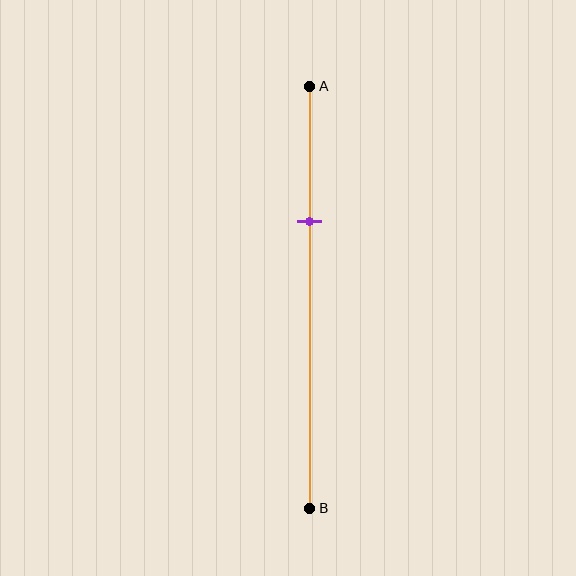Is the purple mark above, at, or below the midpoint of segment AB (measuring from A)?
The purple mark is above the midpoint of segment AB.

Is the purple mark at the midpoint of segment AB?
No, the mark is at about 30% from A, not at the 50% midpoint.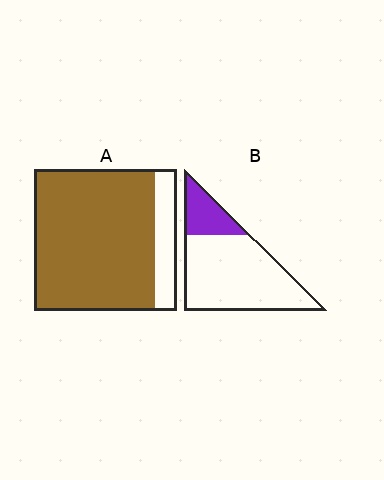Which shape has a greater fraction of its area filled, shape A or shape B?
Shape A.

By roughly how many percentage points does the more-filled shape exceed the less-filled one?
By roughly 65 percentage points (A over B).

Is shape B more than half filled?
No.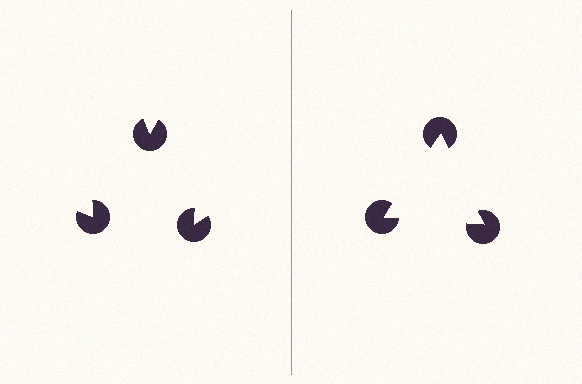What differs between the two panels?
The pac-man discs are positioned identically on both sides; only the wedge orientations differ. On the right they align to a triangle; on the left they are misaligned.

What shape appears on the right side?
An illusory triangle.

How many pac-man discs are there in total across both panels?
6 — 3 on each side.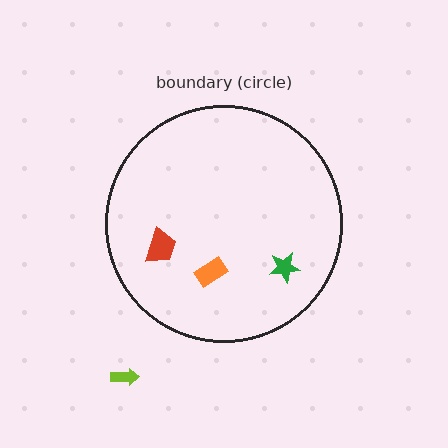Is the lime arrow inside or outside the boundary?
Outside.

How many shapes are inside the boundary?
3 inside, 1 outside.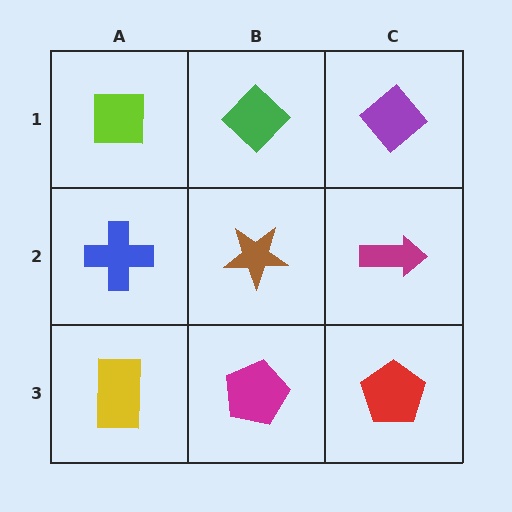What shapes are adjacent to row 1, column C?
A magenta arrow (row 2, column C), a green diamond (row 1, column B).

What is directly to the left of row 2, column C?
A brown star.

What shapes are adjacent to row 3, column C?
A magenta arrow (row 2, column C), a magenta pentagon (row 3, column B).